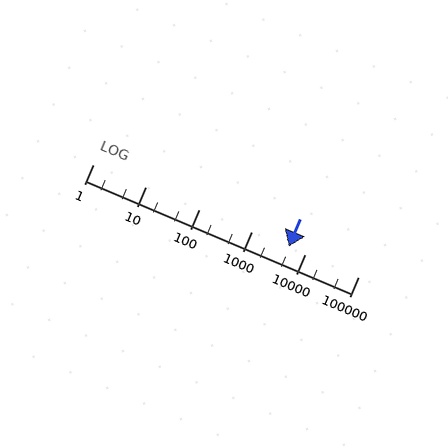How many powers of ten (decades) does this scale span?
The scale spans 5 decades, from 1 to 100000.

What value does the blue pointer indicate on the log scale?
The pointer indicates approximately 4900.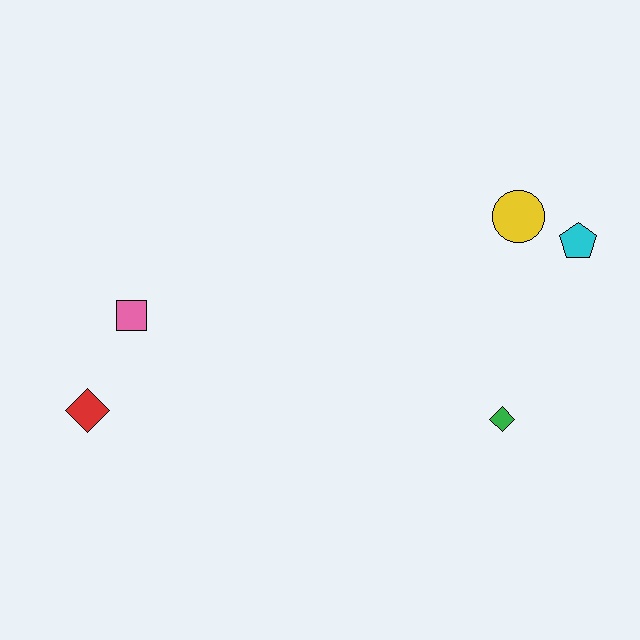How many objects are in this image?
There are 5 objects.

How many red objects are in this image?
There is 1 red object.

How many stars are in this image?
There are no stars.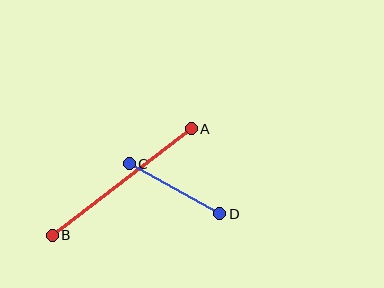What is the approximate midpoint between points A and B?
The midpoint is at approximately (122, 182) pixels.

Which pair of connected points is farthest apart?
Points A and B are farthest apart.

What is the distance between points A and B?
The distance is approximately 175 pixels.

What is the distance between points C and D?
The distance is approximately 103 pixels.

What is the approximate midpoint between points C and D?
The midpoint is at approximately (174, 189) pixels.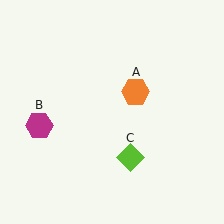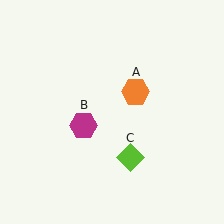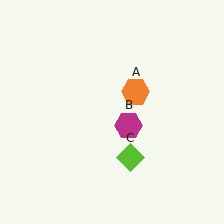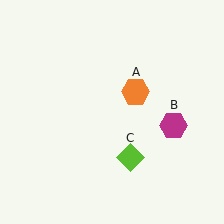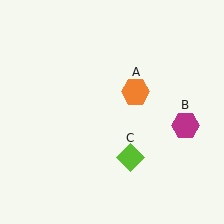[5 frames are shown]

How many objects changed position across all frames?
1 object changed position: magenta hexagon (object B).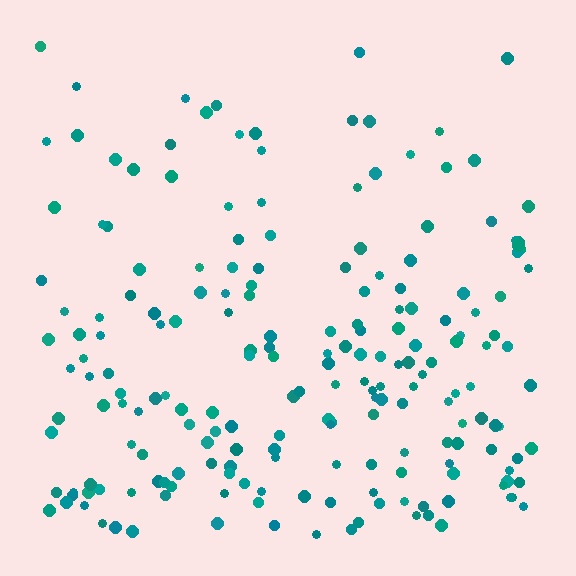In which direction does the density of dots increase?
From top to bottom, with the bottom side densest.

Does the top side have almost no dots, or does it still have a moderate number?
Still a moderate number, just noticeably fewer than the bottom.